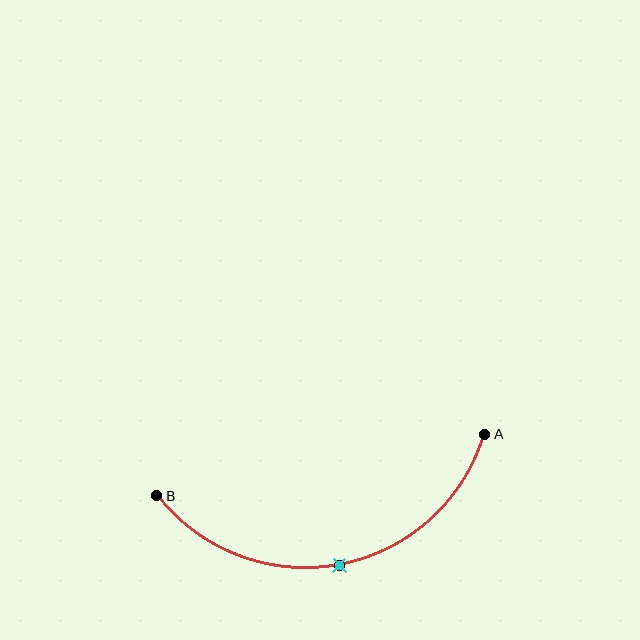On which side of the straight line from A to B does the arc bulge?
The arc bulges below the straight line connecting A and B.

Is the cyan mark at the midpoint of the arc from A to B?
Yes. The cyan mark lies on the arc at equal arc-length from both A and B — it is the arc midpoint.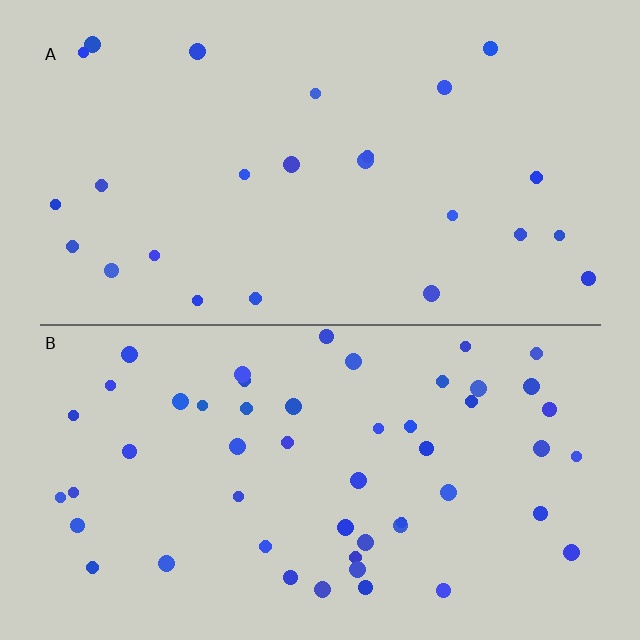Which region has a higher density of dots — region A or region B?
B (the bottom).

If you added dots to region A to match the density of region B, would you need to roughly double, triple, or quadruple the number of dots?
Approximately double.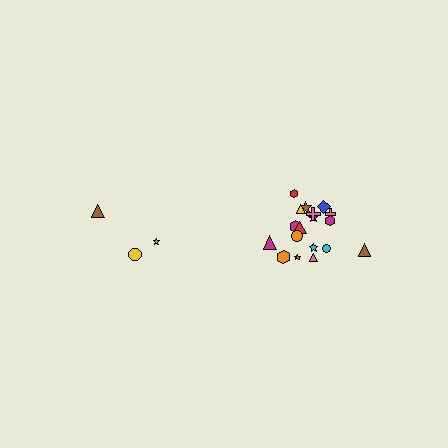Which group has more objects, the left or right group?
The right group.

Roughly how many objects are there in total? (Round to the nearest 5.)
Roughly 20 objects in total.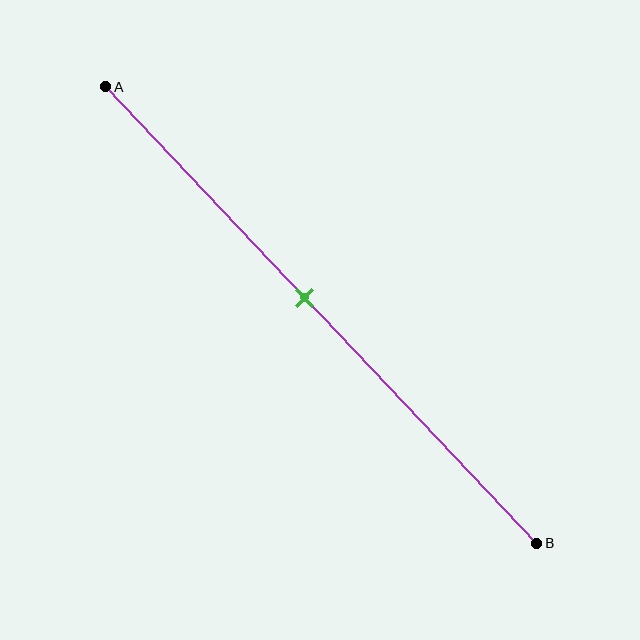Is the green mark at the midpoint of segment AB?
No, the mark is at about 45% from A, not at the 50% midpoint.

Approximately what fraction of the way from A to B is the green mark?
The green mark is approximately 45% of the way from A to B.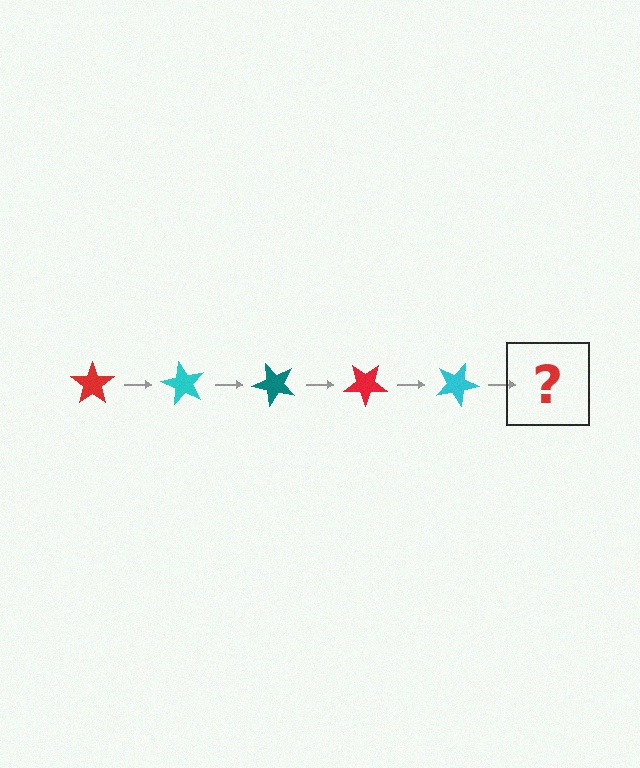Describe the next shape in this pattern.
It should be a teal star, rotated 300 degrees from the start.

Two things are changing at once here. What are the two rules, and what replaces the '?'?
The two rules are that it rotates 60 degrees each step and the color cycles through red, cyan, and teal. The '?' should be a teal star, rotated 300 degrees from the start.